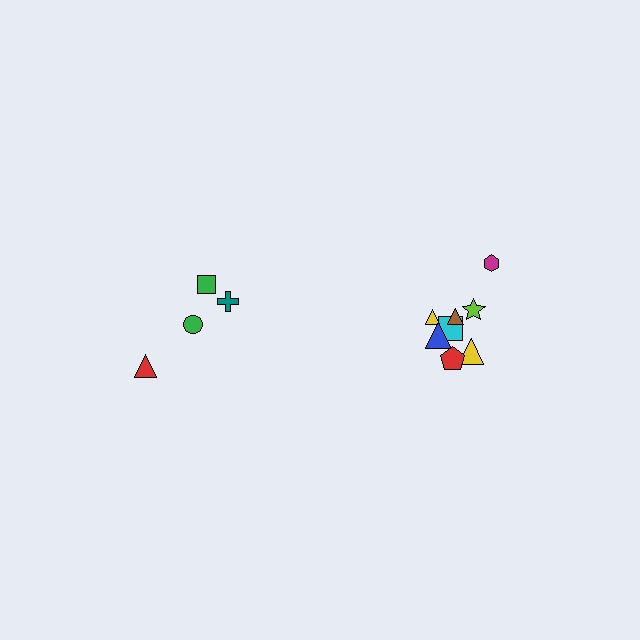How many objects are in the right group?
There are 8 objects.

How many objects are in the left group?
There are 4 objects.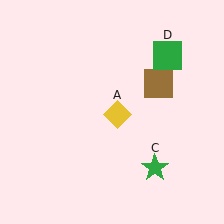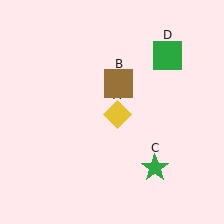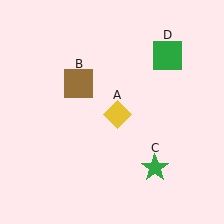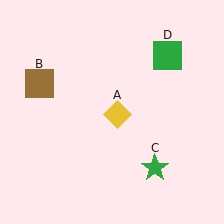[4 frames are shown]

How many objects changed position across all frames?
1 object changed position: brown square (object B).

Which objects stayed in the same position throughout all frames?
Yellow diamond (object A) and green star (object C) and green square (object D) remained stationary.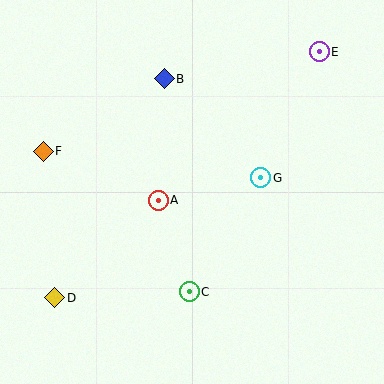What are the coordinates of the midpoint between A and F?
The midpoint between A and F is at (101, 176).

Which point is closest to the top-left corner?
Point F is closest to the top-left corner.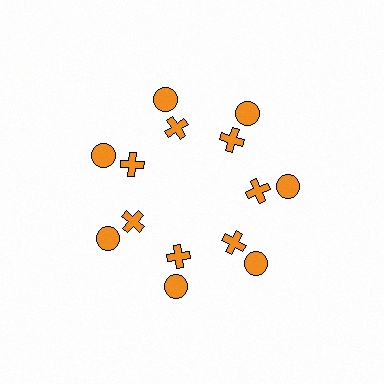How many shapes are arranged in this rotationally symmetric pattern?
There are 14 shapes, arranged in 7 groups of 2.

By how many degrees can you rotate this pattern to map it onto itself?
The pattern maps onto itself every 51 degrees of rotation.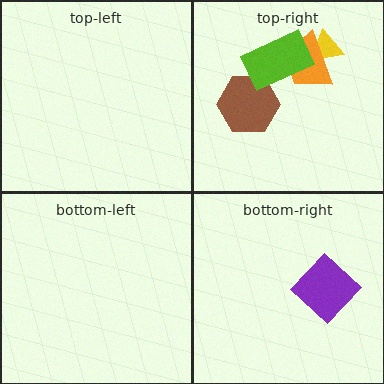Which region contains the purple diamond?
The bottom-right region.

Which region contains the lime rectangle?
The top-right region.